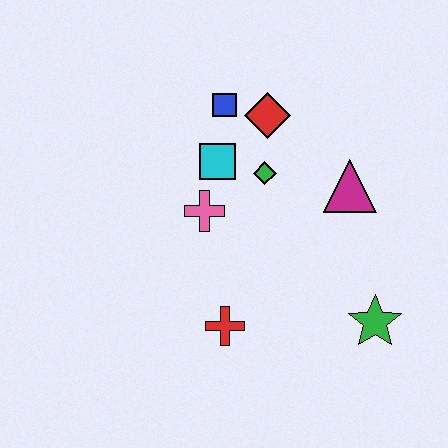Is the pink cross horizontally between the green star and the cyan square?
No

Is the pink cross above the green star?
Yes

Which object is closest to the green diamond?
The cyan square is closest to the green diamond.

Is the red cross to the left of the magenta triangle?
Yes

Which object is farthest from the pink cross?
The green star is farthest from the pink cross.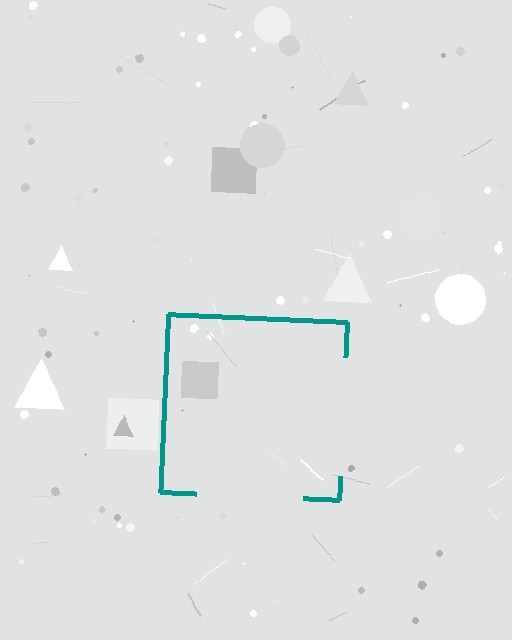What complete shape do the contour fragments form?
The contour fragments form a square.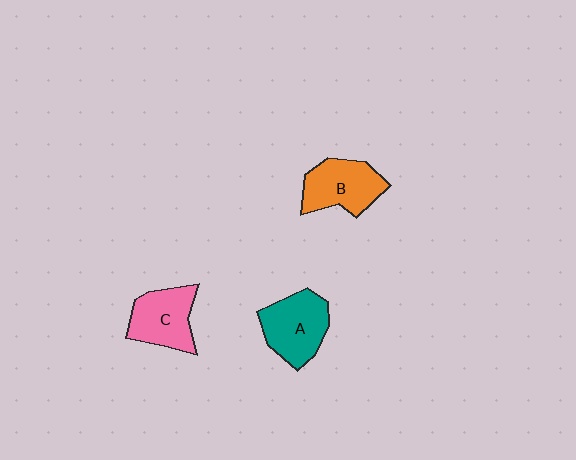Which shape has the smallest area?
Shape C (pink).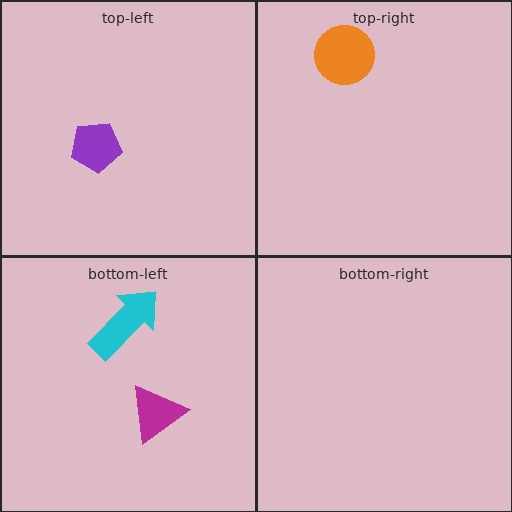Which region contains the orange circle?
The top-right region.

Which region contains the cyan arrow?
The bottom-left region.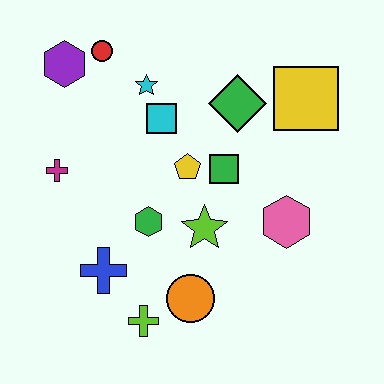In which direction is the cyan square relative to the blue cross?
The cyan square is above the blue cross.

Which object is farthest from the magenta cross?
The yellow square is farthest from the magenta cross.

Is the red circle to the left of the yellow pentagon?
Yes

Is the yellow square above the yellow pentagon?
Yes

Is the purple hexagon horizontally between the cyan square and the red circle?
No